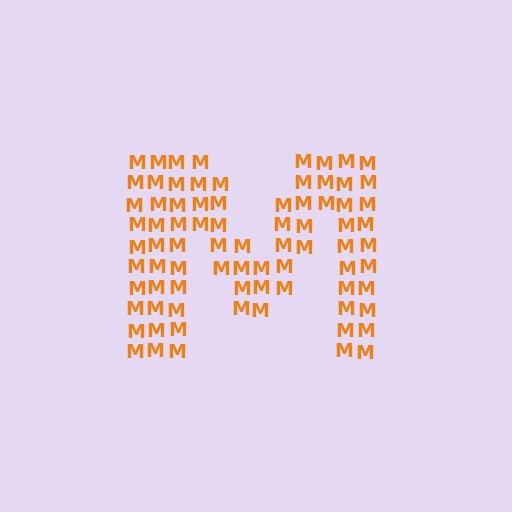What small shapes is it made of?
It is made of small letter M's.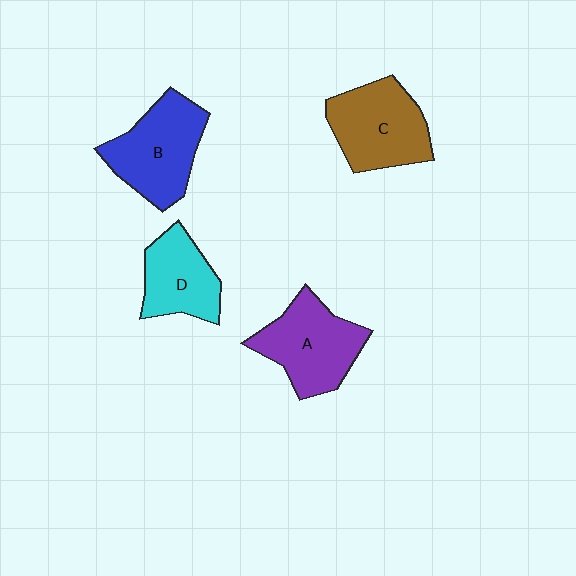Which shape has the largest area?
Shape B (blue).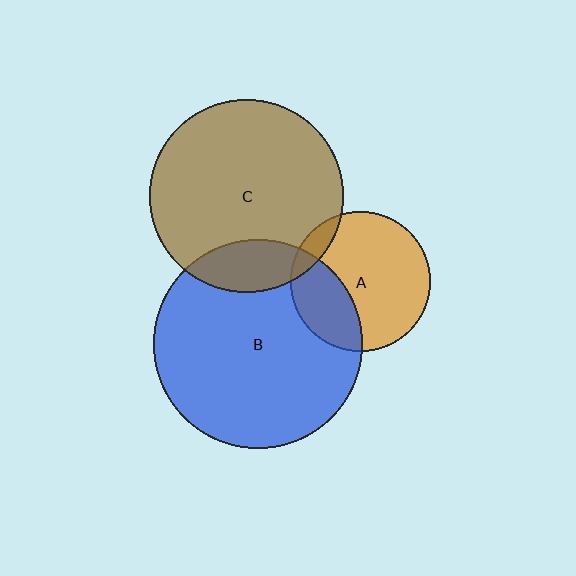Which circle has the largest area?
Circle B (blue).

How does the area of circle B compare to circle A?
Approximately 2.2 times.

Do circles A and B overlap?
Yes.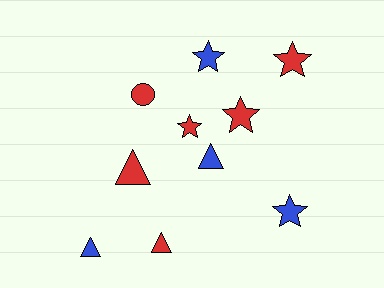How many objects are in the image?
There are 10 objects.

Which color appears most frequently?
Red, with 6 objects.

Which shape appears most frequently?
Star, with 5 objects.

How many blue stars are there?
There are 2 blue stars.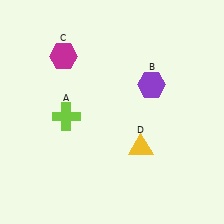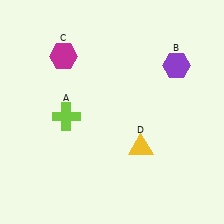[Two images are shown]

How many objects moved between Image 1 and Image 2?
1 object moved between the two images.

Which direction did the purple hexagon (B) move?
The purple hexagon (B) moved right.